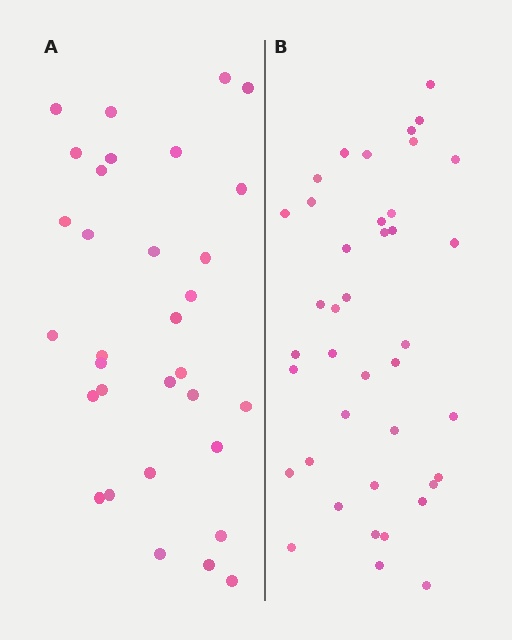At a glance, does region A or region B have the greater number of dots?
Region B (the right region) has more dots.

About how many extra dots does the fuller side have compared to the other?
Region B has roughly 8 or so more dots than region A.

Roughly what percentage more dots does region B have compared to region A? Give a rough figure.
About 25% more.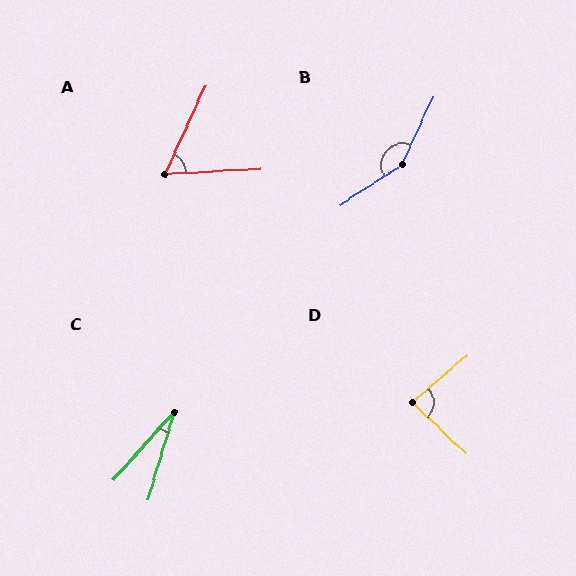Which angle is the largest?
B, at approximately 147 degrees.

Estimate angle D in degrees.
Approximately 84 degrees.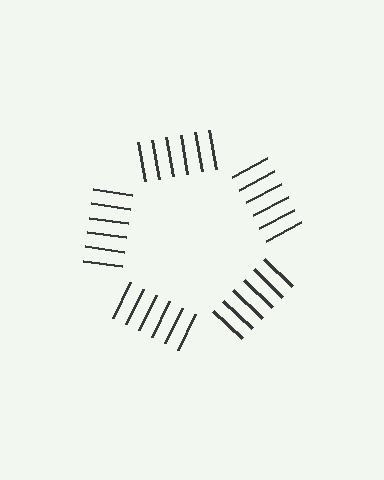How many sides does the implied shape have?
5 sides — the line-ends trace a pentagon.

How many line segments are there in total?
30 — 6 along each of the 5 edges.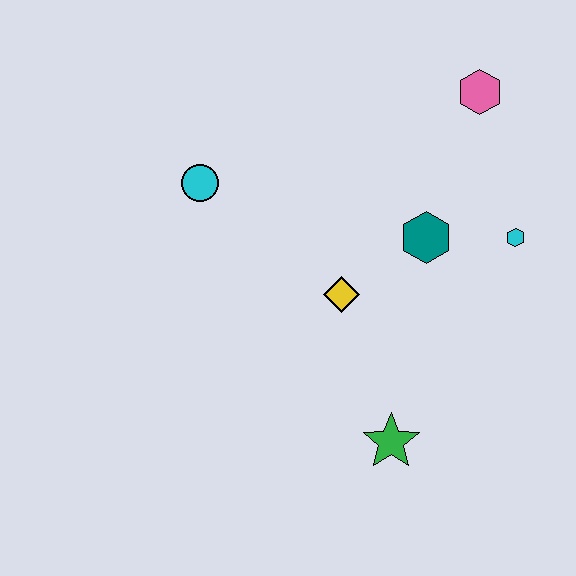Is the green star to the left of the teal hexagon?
Yes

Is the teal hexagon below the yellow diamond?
No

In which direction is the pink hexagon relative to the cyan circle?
The pink hexagon is to the right of the cyan circle.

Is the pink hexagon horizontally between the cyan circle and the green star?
No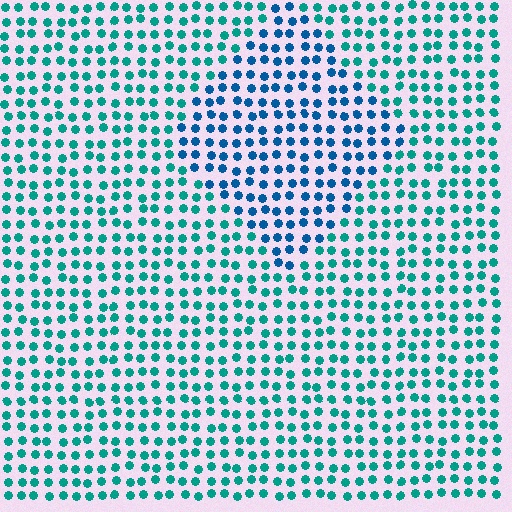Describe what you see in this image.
The image is filled with small teal elements in a uniform arrangement. A diamond-shaped region is visible where the elements are tinted to a slightly different hue, forming a subtle color boundary.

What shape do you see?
I see a diamond.